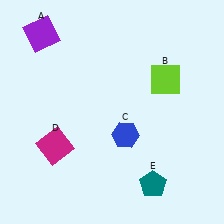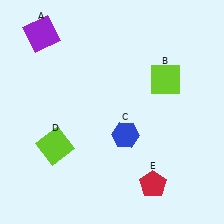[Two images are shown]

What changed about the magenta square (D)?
In Image 1, D is magenta. In Image 2, it changed to lime.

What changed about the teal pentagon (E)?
In Image 1, E is teal. In Image 2, it changed to red.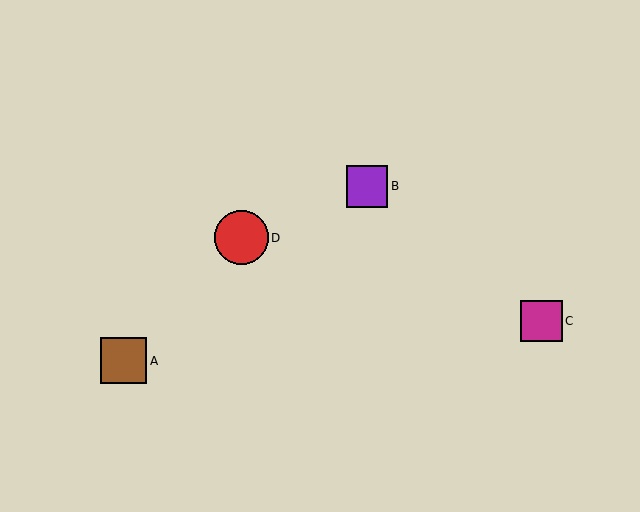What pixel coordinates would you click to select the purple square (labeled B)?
Click at (367, 186) to select the purple square B.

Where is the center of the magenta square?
The center of the magenta square is at (541, 321).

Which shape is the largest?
The red circle (labeled D) is the largest.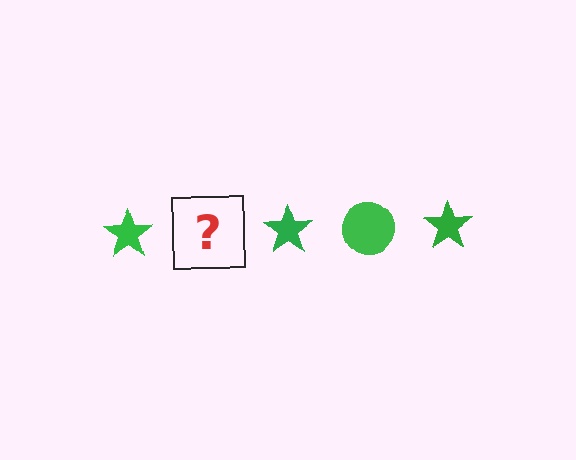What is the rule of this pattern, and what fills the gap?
The rule is that the pattern cycles through star, circle shapes in green. The gap should be filled with a green circle.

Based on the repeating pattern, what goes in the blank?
The blank should be a green circle.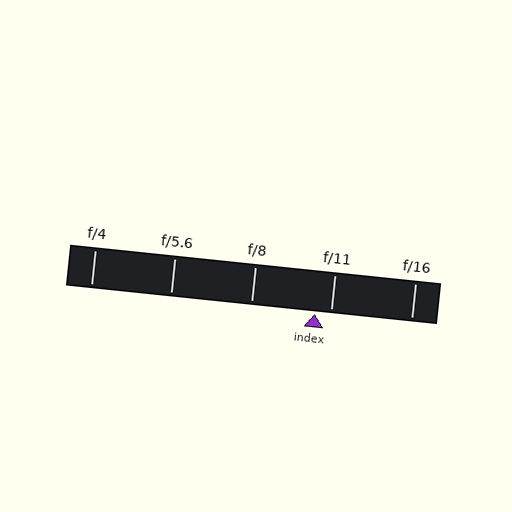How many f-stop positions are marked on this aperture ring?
There are 5 f-stop positions marked.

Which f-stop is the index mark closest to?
The index mark is closest to f/11.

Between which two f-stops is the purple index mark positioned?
The index mark is between f/8 and f/11.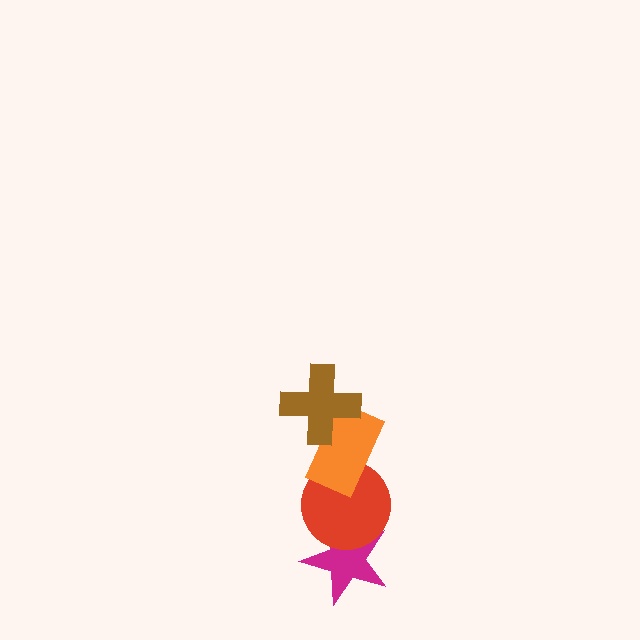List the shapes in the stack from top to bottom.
From top to bottom: the brown cross, the orange rectangle, the red circle, the magenta star.